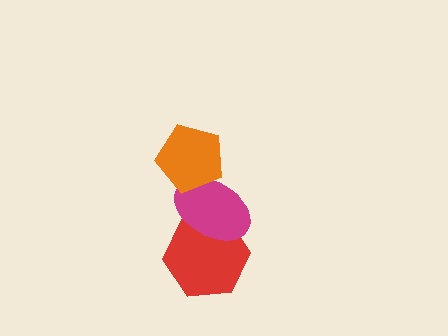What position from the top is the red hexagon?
The red hexagon is 3rd from the top.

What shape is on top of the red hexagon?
The magenta ellipse is on top of the red hexagon.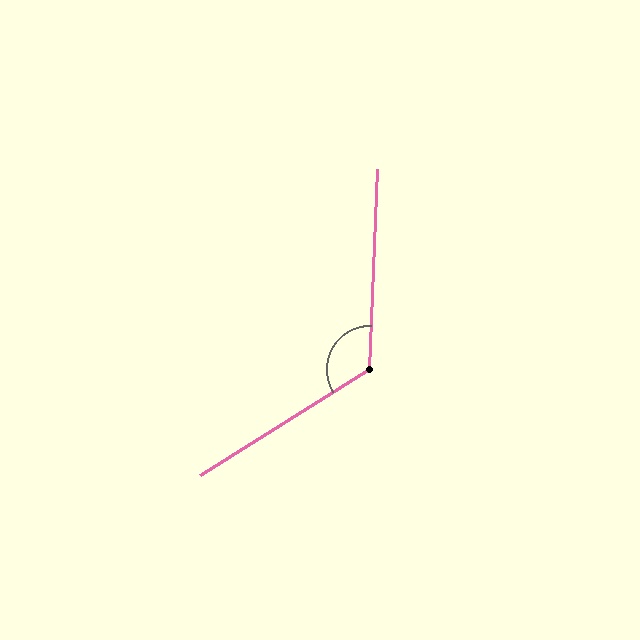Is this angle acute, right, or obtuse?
It is obtuse.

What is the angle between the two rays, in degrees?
Approximately 124 degrees.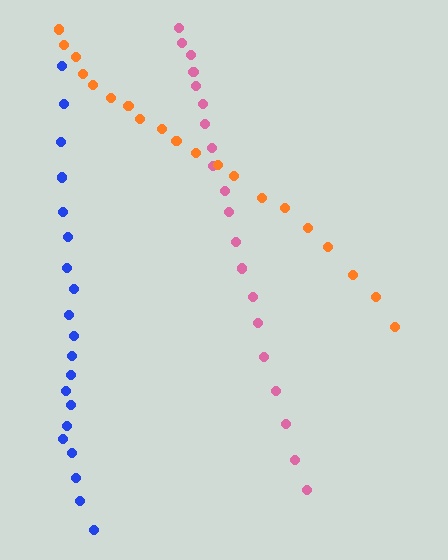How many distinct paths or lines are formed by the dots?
There are 3 distinct paths.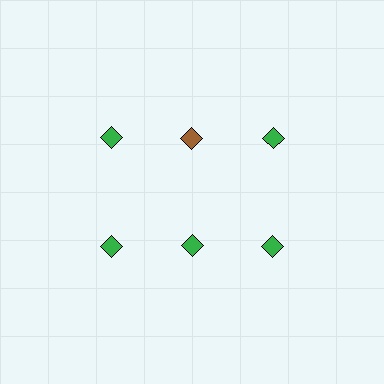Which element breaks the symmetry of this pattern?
The brown diamond in the top row, second from left column breaks the symmetry. All other shapes are green diamonds.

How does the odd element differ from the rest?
It has a different color: brown instead of green.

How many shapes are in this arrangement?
There are 6 shapes arranged in a grid pattern.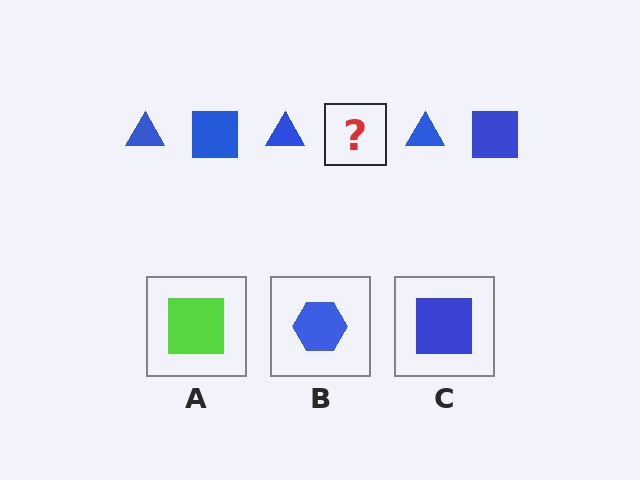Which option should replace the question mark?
Option C.